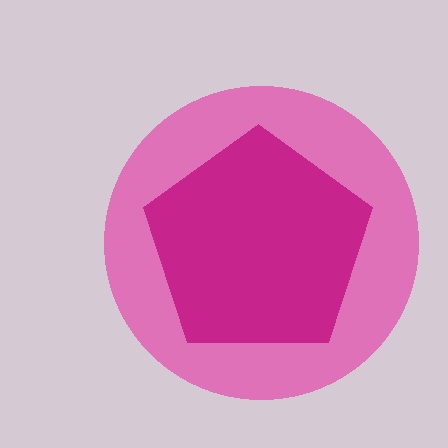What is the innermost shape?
The magenta pentagon.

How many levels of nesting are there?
2.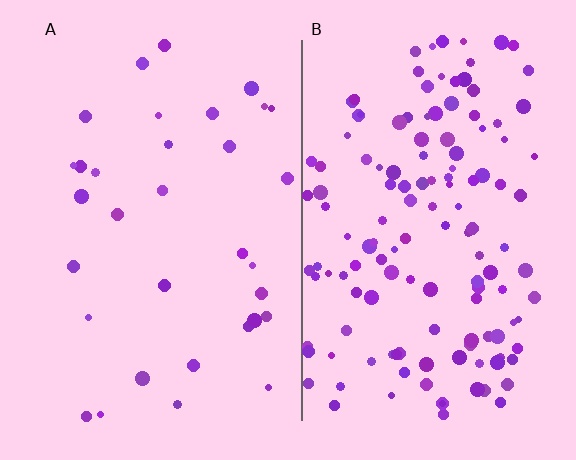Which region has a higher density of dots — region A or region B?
B (the right).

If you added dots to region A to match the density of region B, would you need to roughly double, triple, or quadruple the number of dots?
Approximately quadruple.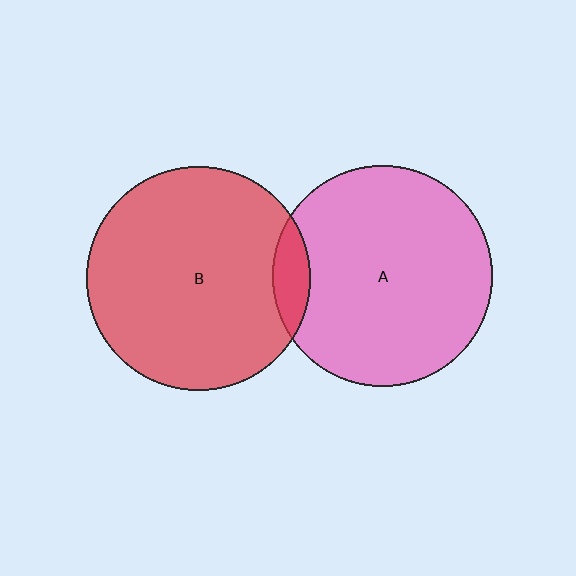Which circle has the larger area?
Circle B (red).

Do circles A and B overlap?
Yes.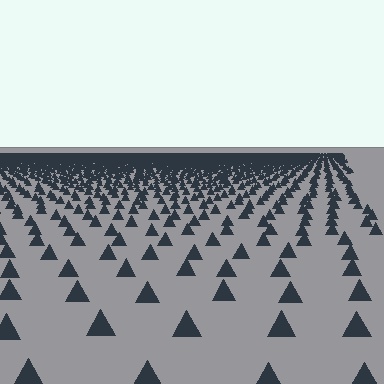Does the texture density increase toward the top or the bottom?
Density increases toward the top.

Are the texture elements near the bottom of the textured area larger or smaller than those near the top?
Larger. Near the bottom, elements are closer to the viewer and appear at a bigger on-screen size.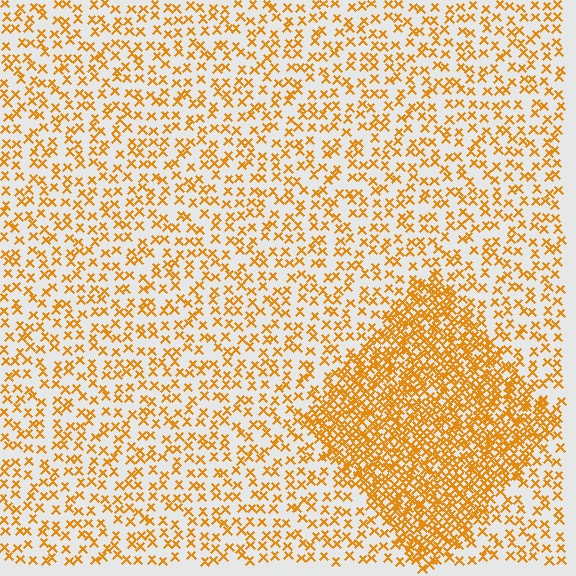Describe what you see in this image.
The image contains small orange elements arranged at two different densities. A diamond-shaped region is visible where the elements are more densely packed than the surrounding area.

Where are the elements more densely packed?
The elements are more densely packed inside the diamond boundary.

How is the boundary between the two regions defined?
The boundary is defined by a change in element density (approximately 2.7x ratio). All elements are the same color, size, and shape.